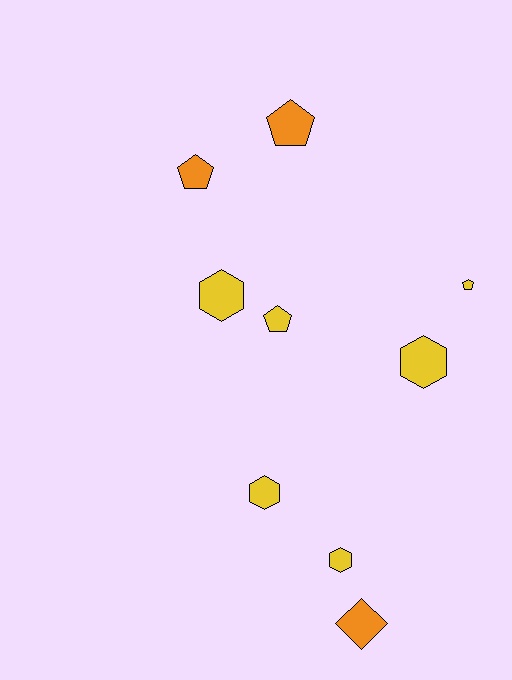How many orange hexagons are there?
There are no orange hexagons.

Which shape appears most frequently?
Pentagon, with 4 objects.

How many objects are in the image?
There are 9 objects.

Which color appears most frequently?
Yellow, with 6 objects.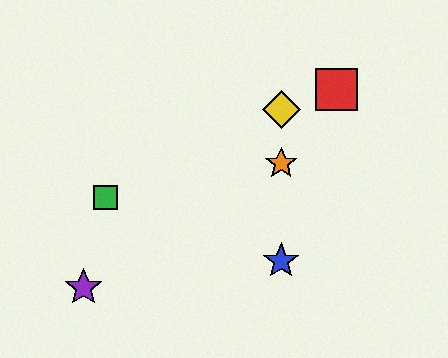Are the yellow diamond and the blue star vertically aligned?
Yes, both are at x≈281.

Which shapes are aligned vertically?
The blue star, the yellow diamond, the orange star are aligned vertically.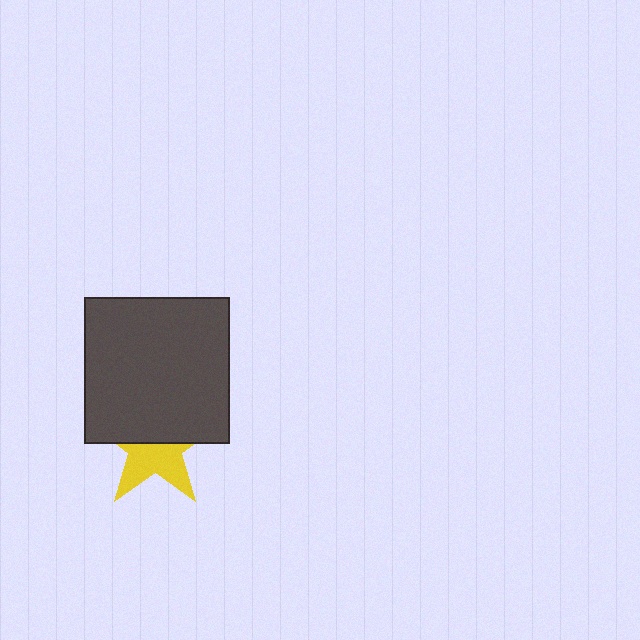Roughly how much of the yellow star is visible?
About half of it is visible (roughly 48%).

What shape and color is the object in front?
The object in front is a dark gray square.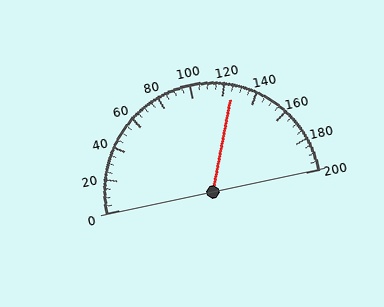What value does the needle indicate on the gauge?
The needle indicates approximately 125.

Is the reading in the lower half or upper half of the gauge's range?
The reading is in the upper half of the range (0 to 200).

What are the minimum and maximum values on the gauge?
The gauge ranges from 0 to 200.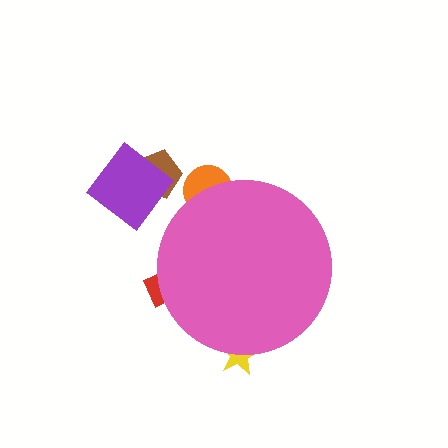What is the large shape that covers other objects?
A pink circle.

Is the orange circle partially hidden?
Yes, the orange circle is partially hidden behind the pink circle.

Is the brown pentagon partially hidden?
No, the brown pentagon is fully visible.